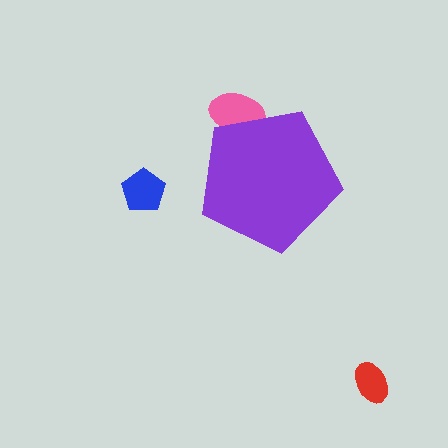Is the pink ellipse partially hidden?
Yes, the pink ellipse is partially hidden behind the purple pentagon.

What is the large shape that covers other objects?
A purple pentagon.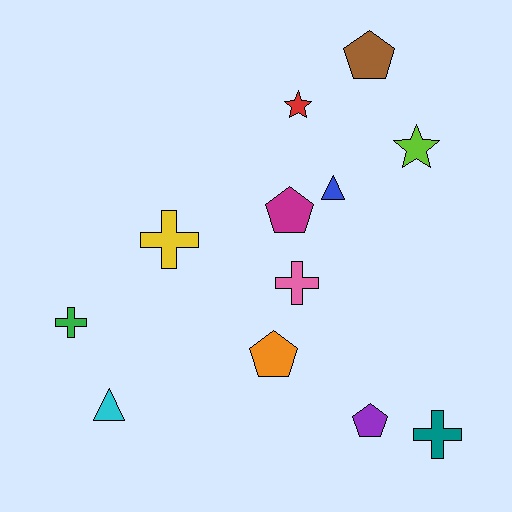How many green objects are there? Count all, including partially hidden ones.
There is 1 green object.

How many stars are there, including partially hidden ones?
There are 2 stars.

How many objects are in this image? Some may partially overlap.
There are 12 objects.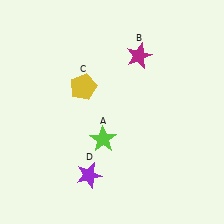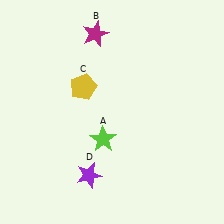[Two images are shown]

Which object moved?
The magenta star (B) moved left.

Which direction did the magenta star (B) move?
The magenta star (B) moved left.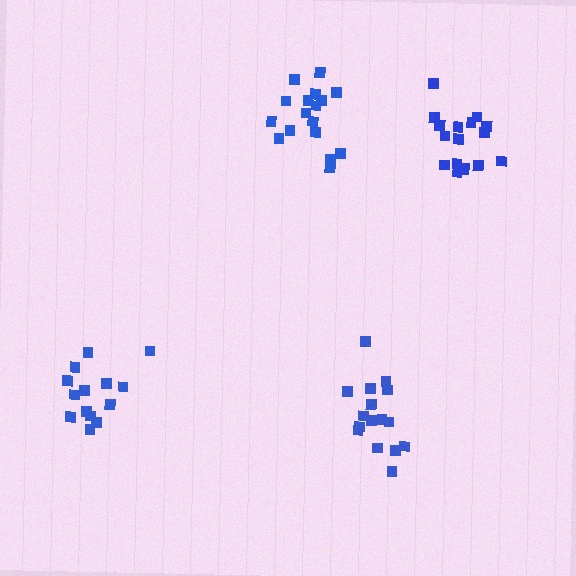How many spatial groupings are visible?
There are 4 spatial groupings.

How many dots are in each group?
Group 1: 16 dots, Group 2: 14 dots, Group 3: 17 dots, Group 4: 17 dots (64 total).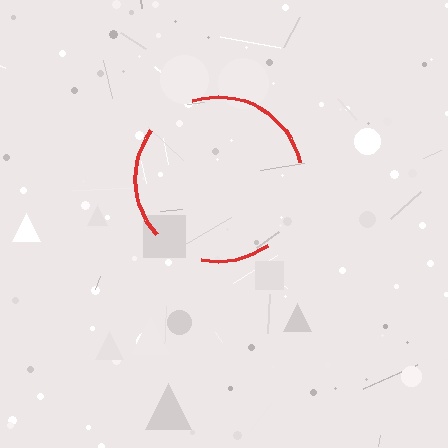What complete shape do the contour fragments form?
The contour fragments form a circle.